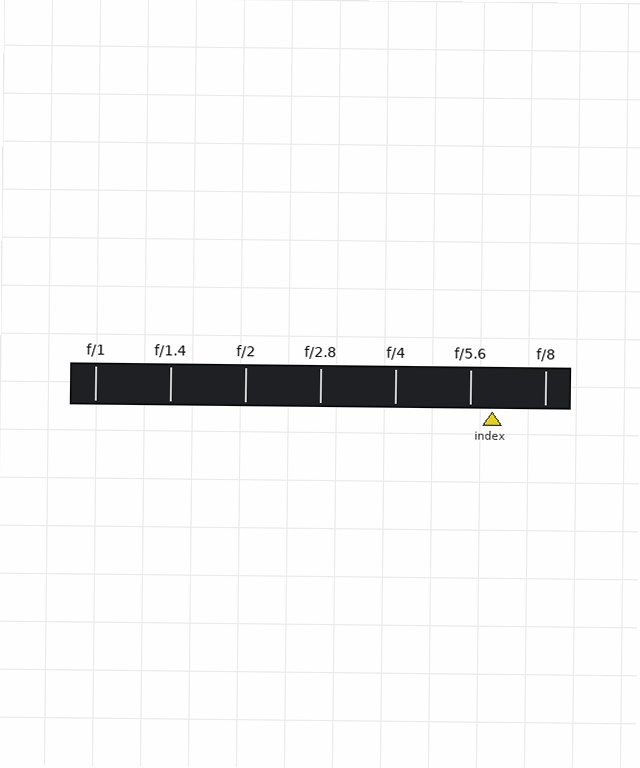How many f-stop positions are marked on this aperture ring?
There are 7 f-stop positions marked.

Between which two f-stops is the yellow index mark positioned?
The index mark is between f/5.6 and f/8.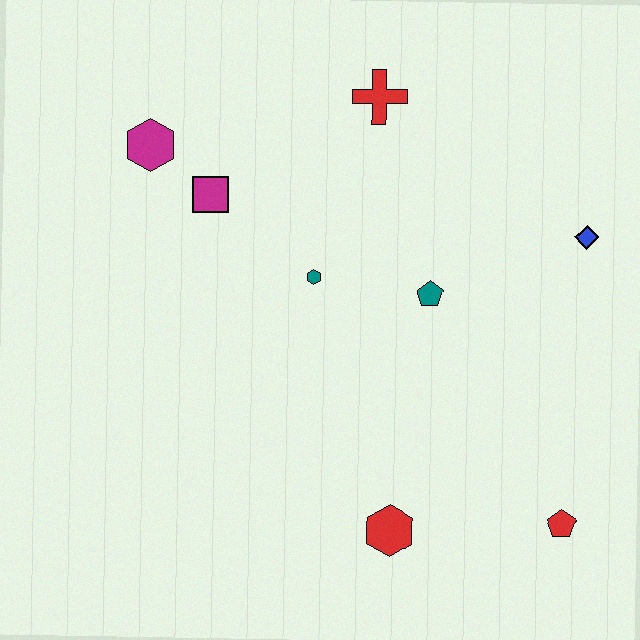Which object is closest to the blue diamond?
The teal pentagon is closest to the blue diamond.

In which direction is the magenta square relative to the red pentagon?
The magenta square is to the left of the red pentagon.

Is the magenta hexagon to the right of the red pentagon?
No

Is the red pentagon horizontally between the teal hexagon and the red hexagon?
No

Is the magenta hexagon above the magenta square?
Yes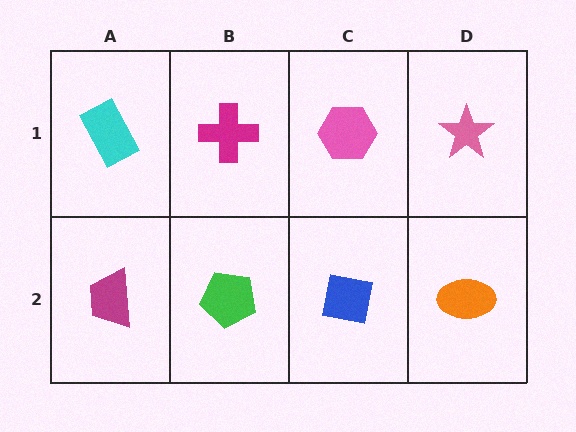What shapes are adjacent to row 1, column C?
A blue square (row 2, column C), a magenta cross (row 1, column B), a pink star (row 1, column D).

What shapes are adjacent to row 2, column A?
A cyan rectangle (row 1, column A), a green pentagon (row 2, column B).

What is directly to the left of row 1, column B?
A cyan rectangle.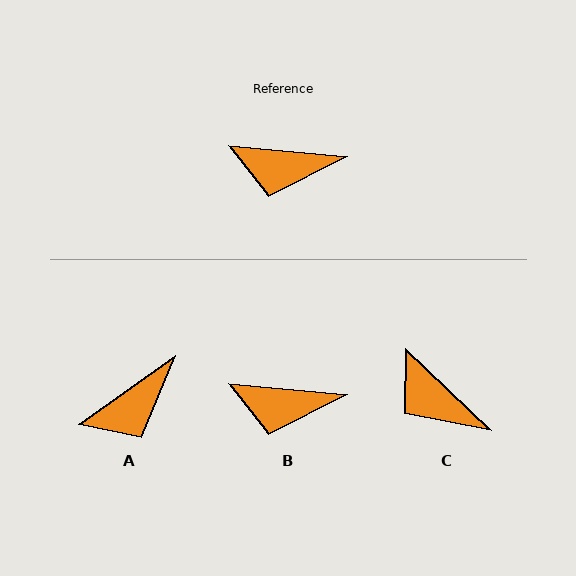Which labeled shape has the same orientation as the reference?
B.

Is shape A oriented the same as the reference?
No, it is off by about 41 degrees.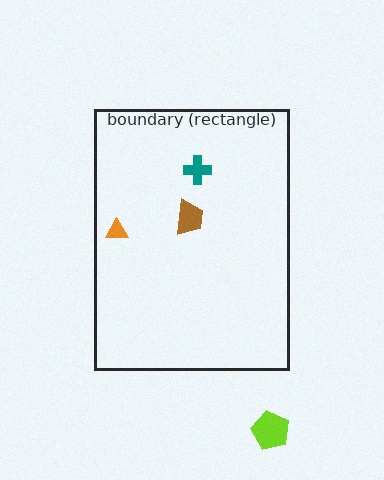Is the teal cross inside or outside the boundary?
Inside.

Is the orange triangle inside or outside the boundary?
Inside.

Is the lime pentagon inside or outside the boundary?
Outside.